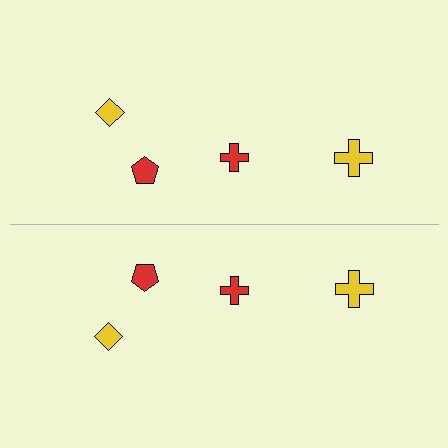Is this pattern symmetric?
Yes, this pattern has bilateral (reflection) symmetry.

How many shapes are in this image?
There are 8 shapes in this image.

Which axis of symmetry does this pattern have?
The pattern has a horizontal axis of symmetry running through the center of the image.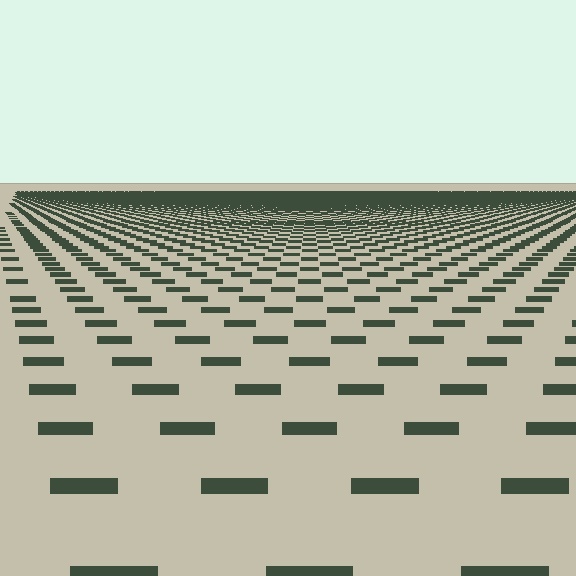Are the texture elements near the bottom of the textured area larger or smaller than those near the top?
Larger. Near the bottom, elements are closer to the viewer and appear at a bigger on-screen size.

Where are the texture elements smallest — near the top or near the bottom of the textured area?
Near the top.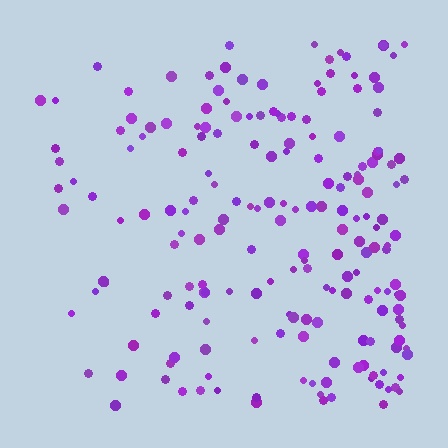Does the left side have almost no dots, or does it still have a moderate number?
Still a moderate number, just noticeably fewer than the right.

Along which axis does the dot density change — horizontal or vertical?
Horizontal.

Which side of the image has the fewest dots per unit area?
The left.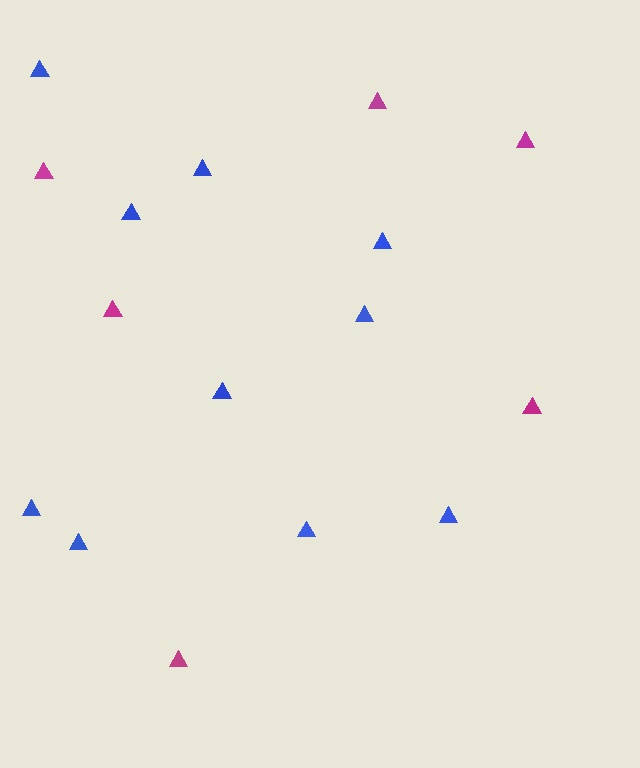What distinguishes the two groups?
There are 2 groups: one group of blue triangles (10) and one group of magenta triangles (6).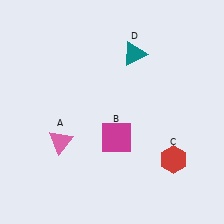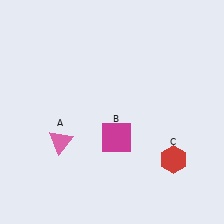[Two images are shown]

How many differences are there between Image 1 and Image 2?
There is 1 difference between the two images.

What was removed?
The teal triangle (D) was removed in Image 2.